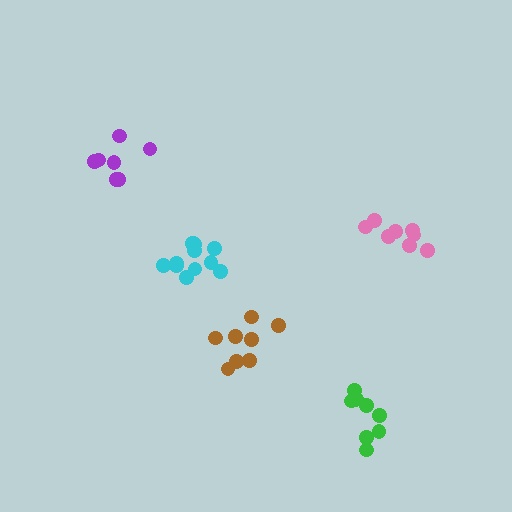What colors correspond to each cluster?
The clusters are colored: pink, cyan, brown, green, purple.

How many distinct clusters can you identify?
There are 5 distinct clusters.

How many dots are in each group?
Group 1: 8 dots, Group 2: 12 dots, Group 3: 8 dots, Group 4: 9 dots, Group 5: 7 dots (44 total).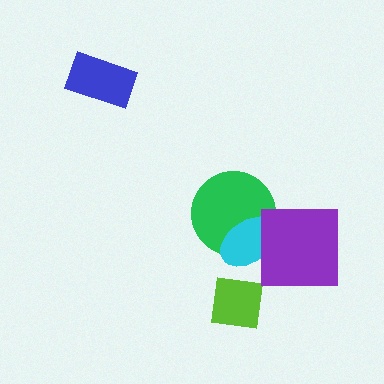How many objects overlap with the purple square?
1 object overlaps with the purple square.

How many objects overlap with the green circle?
1 object overlaps with the green circle.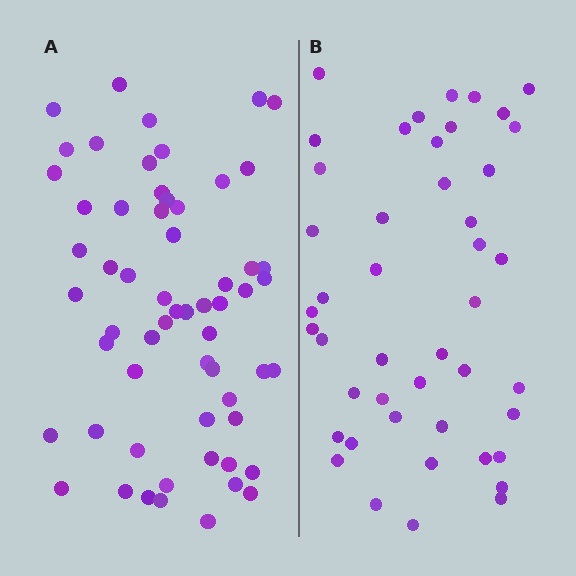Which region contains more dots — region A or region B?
Region A (the left region) has more dots.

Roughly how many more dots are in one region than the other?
Region A has approximately 15 more dots than region B.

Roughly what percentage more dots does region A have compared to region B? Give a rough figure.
About 35% more.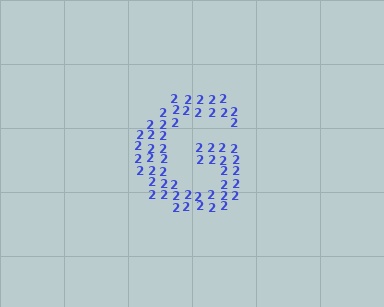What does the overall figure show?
The overall figure shows the letter G.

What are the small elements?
The small elements are digit 2's.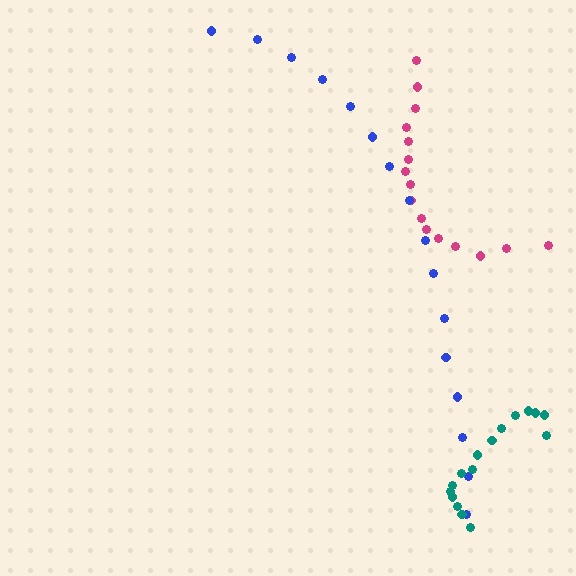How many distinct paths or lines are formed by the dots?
There are 3 distinct paths.